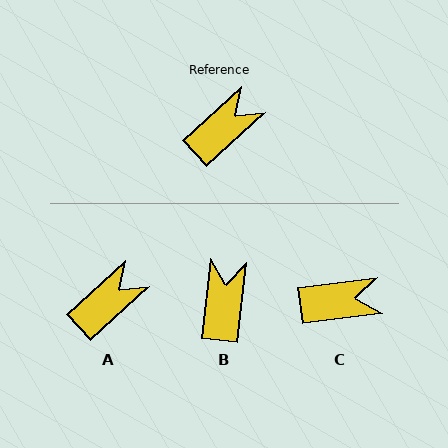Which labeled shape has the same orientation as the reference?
A.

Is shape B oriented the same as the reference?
No, it is off by about 42 degrees.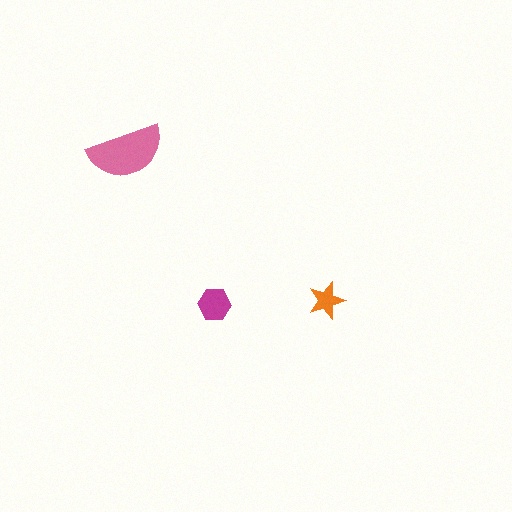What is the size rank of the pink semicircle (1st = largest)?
1st.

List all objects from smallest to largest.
The orange star, the magenta hexagon, the pink semicircle.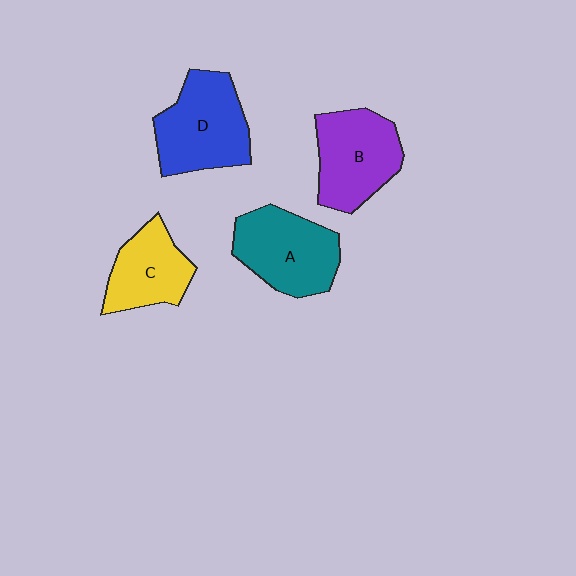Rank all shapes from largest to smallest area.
From largest to smallest: D (blue), A (teal), B (purple), C (yellow).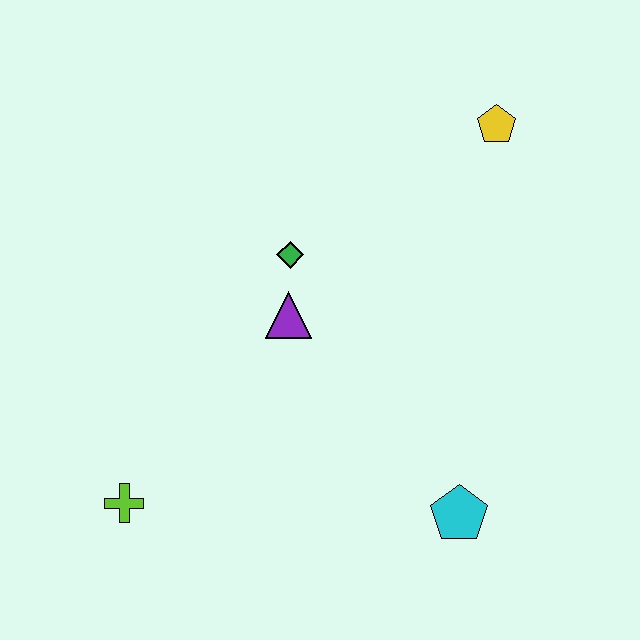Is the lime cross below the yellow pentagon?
Yes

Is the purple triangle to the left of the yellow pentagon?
Yes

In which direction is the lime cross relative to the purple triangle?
The lime cross is below the purple triangle.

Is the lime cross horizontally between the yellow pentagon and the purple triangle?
No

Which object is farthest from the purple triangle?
The yellow pentagon is farthest from the purple triangle.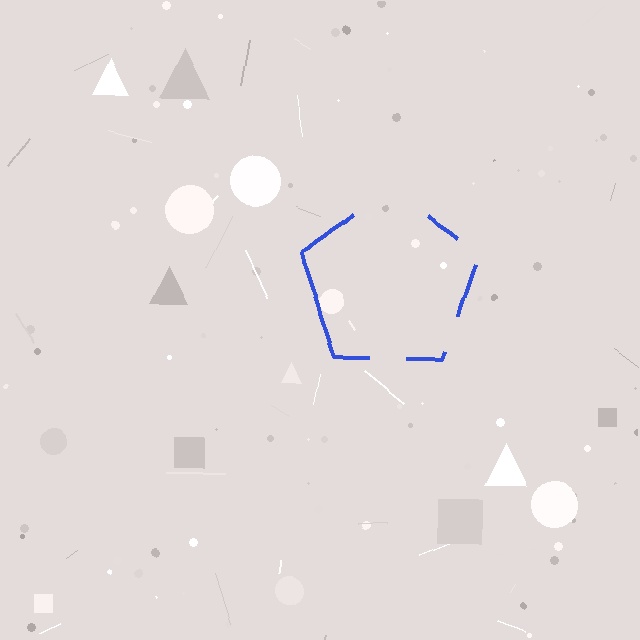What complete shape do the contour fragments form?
The contour fragments form a pentagon.